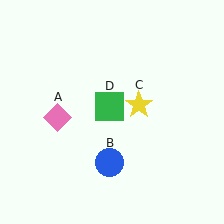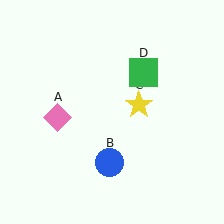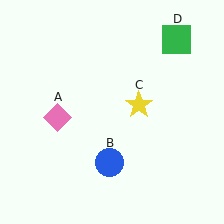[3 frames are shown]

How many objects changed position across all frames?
1 object changed position: green square (object D).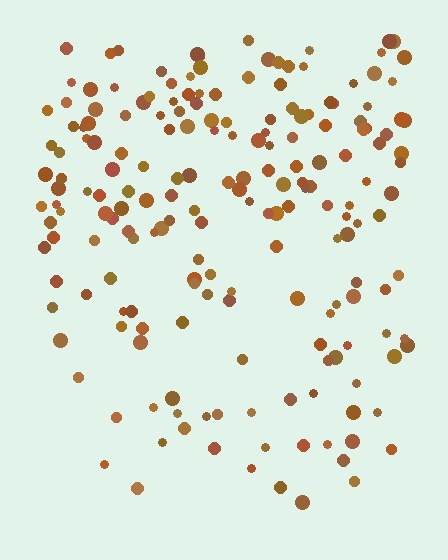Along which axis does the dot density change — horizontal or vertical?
Vertical.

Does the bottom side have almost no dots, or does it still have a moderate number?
Still a moderate number, just noticeably fewer than the top.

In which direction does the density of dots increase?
From bottom to top, with the top side densest.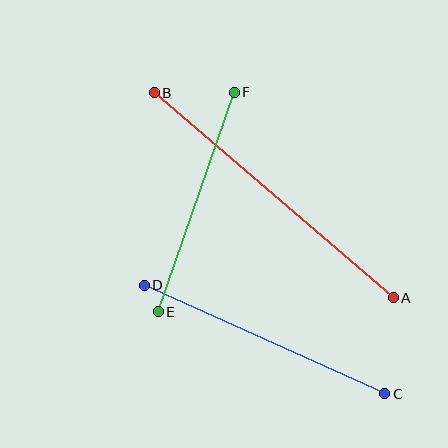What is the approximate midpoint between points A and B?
The midpoint is at approximately (274, 195) pixels.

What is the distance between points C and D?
The distance is approximately 264 pixels.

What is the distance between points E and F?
The distance is approximately 233 pixels.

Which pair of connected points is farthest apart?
Points A and B are farthest apart.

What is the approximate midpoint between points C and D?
The midpoint is at approximately (264, 340) pixels.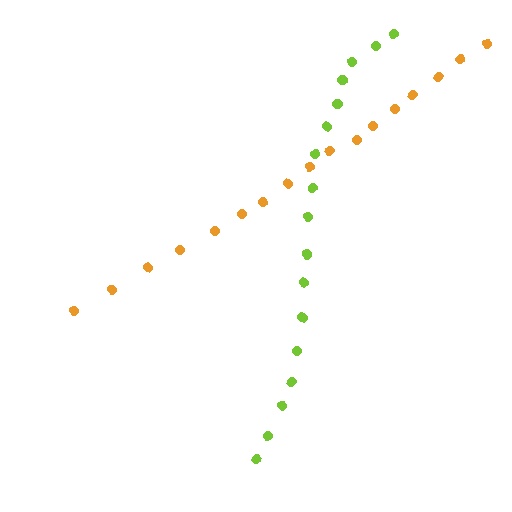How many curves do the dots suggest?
There are 2 distinct paths.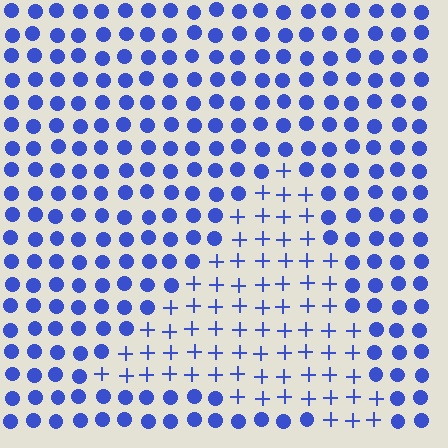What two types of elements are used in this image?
The image uses plus signs inside the triangle region and circles outside it.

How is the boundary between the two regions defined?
The boundary is defined by a change in element shape: plus signs inside vs. circles outside. All elements share the same color and spacing.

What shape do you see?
I see a triangle.